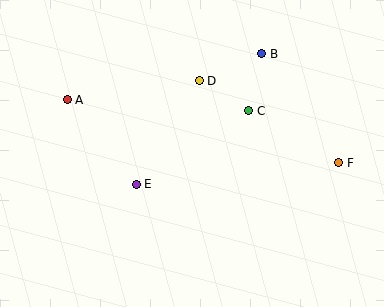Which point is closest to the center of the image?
Point E at (136, 184) is closest to the center.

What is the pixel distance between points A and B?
The distance between A and B is 200 pixels.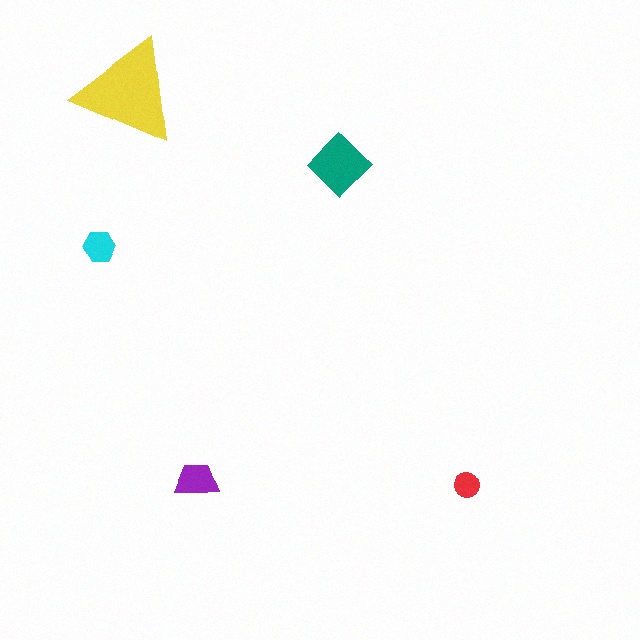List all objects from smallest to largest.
The red circle, the cyan hexagon, the purple trapezoid, the teal diamond, the yellow triangle.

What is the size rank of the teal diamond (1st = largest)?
2nd.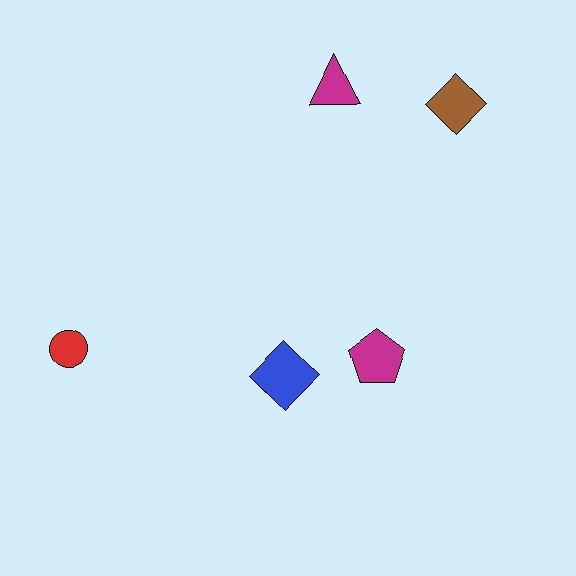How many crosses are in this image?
There are no crosses.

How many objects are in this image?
There are 5 objects.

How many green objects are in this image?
There are no green objects.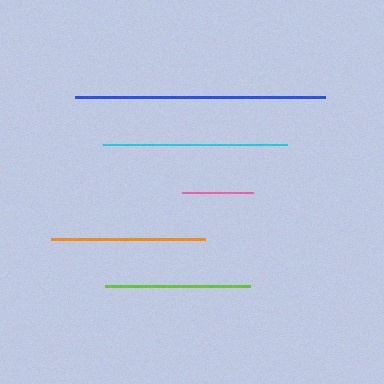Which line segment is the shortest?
The pink line is the shortest at approximately 71 pixels.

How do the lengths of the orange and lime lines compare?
The orange and lime lines are approximately the same length.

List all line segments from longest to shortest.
From longest to shortest: blue, cyan, orange, lime, pink.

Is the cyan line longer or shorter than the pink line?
The cyan line is longer than the pink line.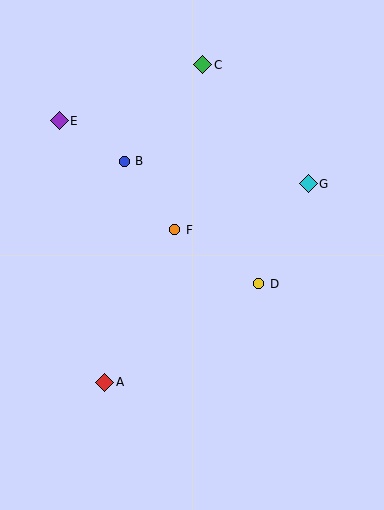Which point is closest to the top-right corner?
Point C is closest to the top-right corner.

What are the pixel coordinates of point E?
Point E is at (59, 121).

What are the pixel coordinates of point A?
Point A is at (105, 382).